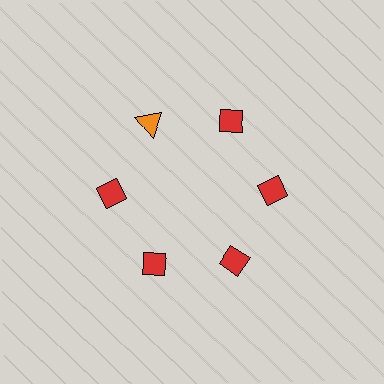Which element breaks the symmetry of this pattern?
The orange triangle at roughly the 11 o'clock position breaks the symmetry. All other shapes are red diamonds.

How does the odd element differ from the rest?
It differs in both color (orange instead of red) and shape (triangle instead of diamond).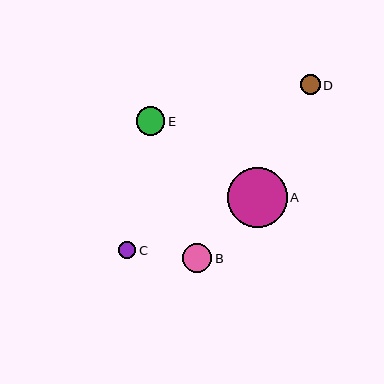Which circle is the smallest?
Circle C is the smallest with a size of approximately 17 pixels.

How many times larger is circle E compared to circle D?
Circle E is approximately 1.4 times the size of circle D.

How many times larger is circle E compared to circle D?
Circle E is approximately 1.4 times the size of circle D.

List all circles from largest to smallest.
From largest to smallest: A, B, E, D, C.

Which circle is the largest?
Circle A is the largest with a size of approximately 60 pixels.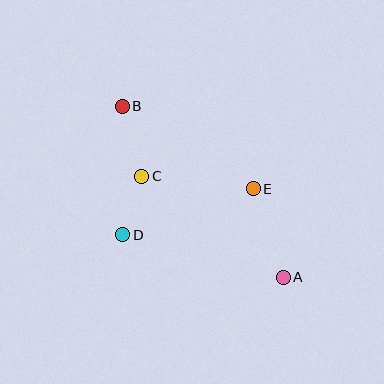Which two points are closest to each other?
Points C and D are closest to each other.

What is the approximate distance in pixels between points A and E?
The distance between A and E is approximately 93 pixels.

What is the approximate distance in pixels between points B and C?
The distance between B and C is approximately 73 pixels.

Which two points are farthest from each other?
Points A and B are farthest from each other.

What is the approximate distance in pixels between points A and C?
The distance between A and C is approximately 173 pixels.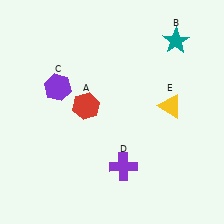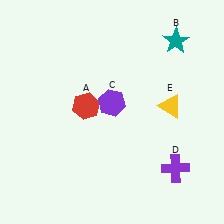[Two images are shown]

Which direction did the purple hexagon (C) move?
The purple hexagon (C) moved right.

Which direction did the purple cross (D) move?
The purple cross (D) moved right.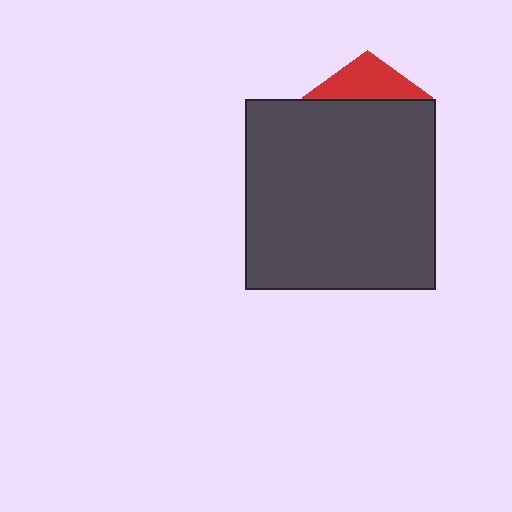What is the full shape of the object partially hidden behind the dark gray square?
The partially hidden object is a red pentagon.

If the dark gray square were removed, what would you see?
You would see the complete red pentagon.